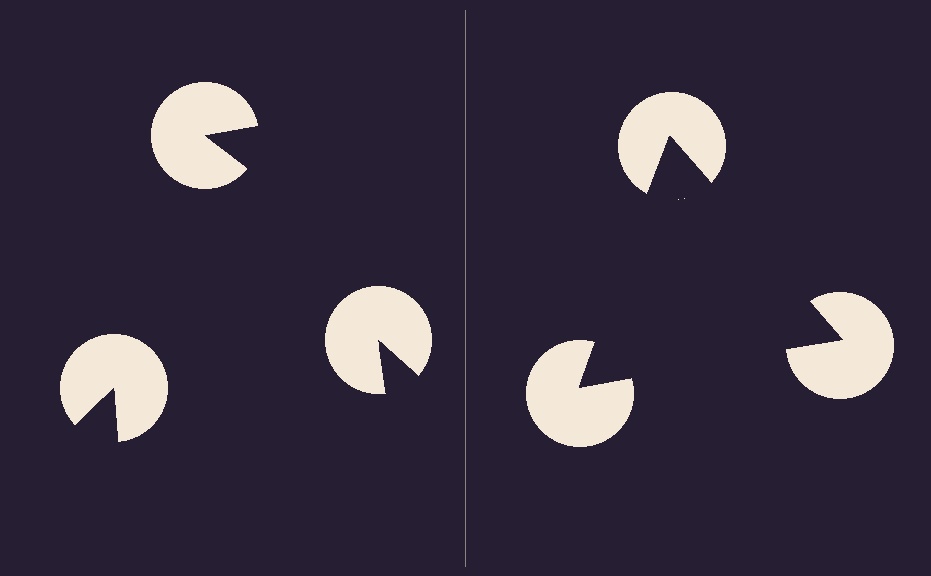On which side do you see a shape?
An illusory triangle appears on the right side. On the left side the wedge cuts are rotated, so no coherent shape forms.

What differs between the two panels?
The pac-man discs are positioned identically on both sides; only the wedge orientations differ. On the right they align to a triangle; on the left they are misaligned.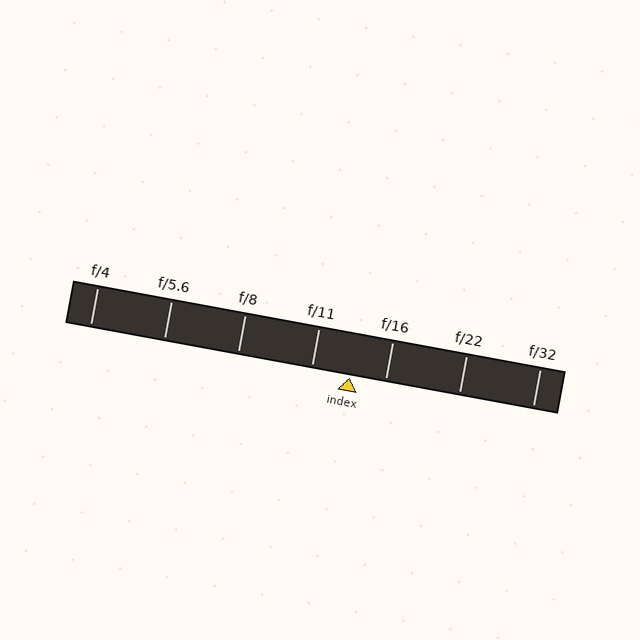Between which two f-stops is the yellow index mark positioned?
The index mark is between f/11 and f/16.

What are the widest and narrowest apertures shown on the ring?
The widest aperture shown is f/4 and the narrowest is f/32.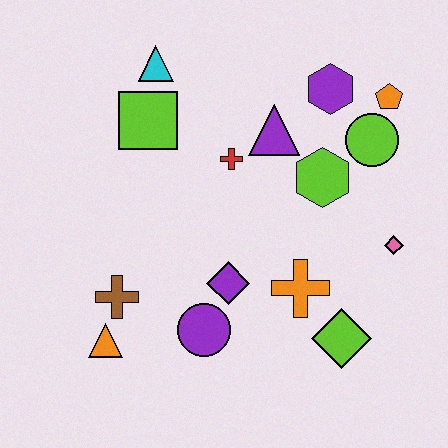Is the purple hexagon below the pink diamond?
No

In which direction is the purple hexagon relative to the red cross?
The purple hexagon is to the right of the red cross.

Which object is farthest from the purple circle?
The orange pentagon is farthest from the purple circle.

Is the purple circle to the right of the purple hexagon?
No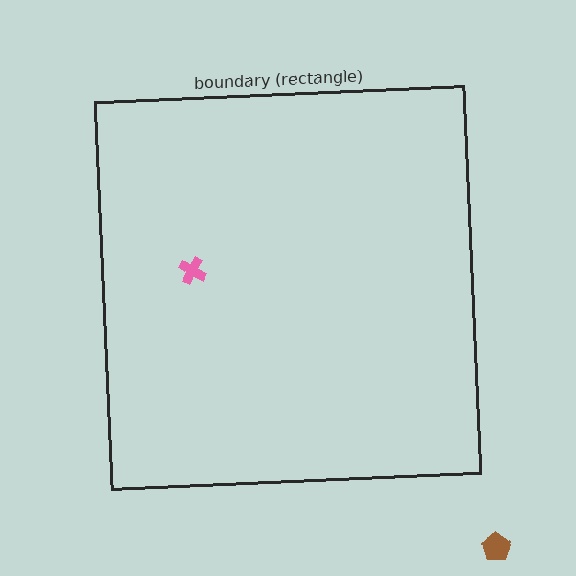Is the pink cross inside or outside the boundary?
Inside.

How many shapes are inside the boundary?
1 inside, 1 outside.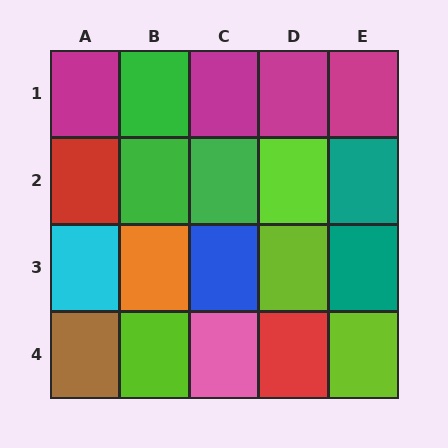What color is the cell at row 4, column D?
Red.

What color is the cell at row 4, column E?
Lime.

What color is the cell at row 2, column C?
Green.